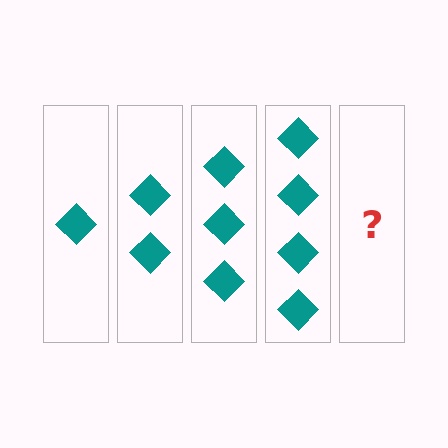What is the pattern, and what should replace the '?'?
The pattern is that each step adds one more diamond. The '?' should be 5 diamonds.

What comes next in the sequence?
The next element should be 5 diamonds.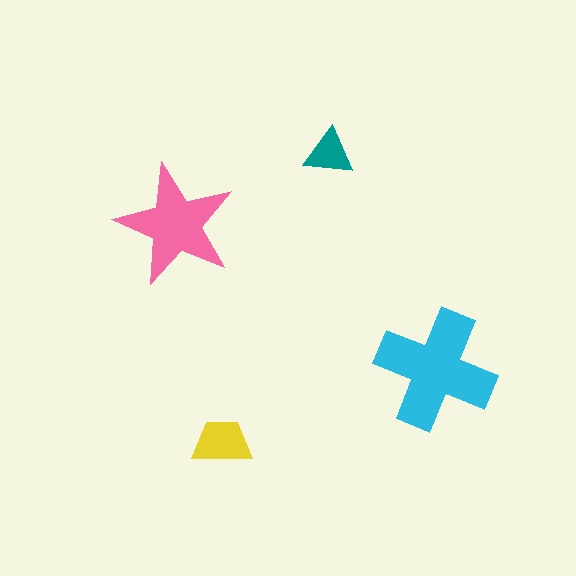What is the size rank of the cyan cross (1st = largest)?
1st.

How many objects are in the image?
There are 4 objects in the image.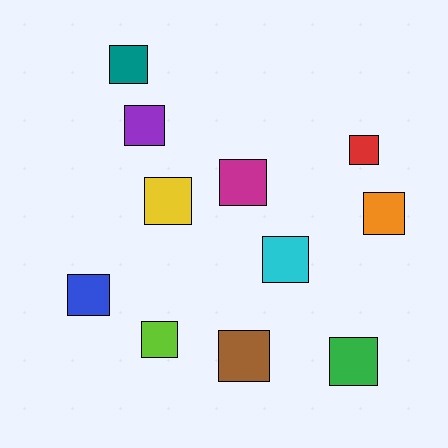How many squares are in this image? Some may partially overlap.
There are 11 squares.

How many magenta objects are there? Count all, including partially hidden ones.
There is 1 magenta object.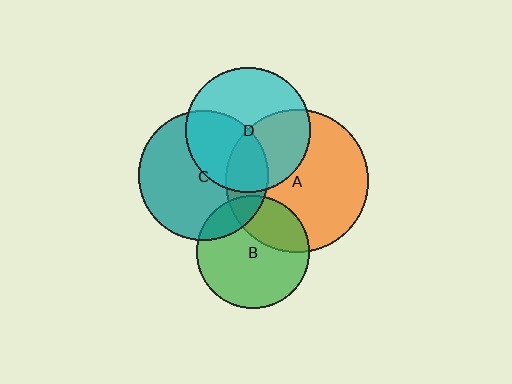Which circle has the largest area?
Circle A (orange).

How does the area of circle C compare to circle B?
Approximately 1.3 times.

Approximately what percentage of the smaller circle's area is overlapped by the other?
Approximately 15%.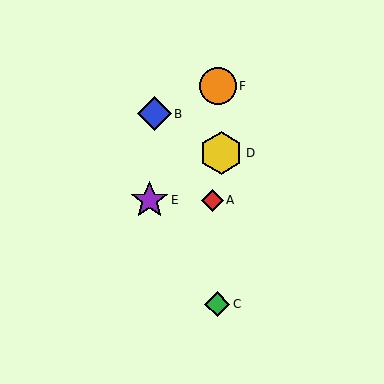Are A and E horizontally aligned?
Yes, both are at y≈200.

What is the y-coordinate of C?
Object C is at y≈304.